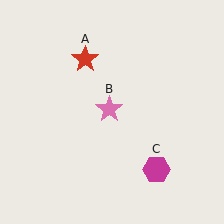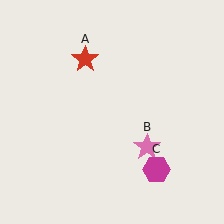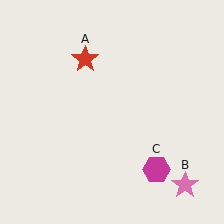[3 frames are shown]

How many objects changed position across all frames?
1 object changed position: pink star (object B).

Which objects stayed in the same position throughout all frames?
Red star (object A) and magenta hexagon (object C) remained stationary.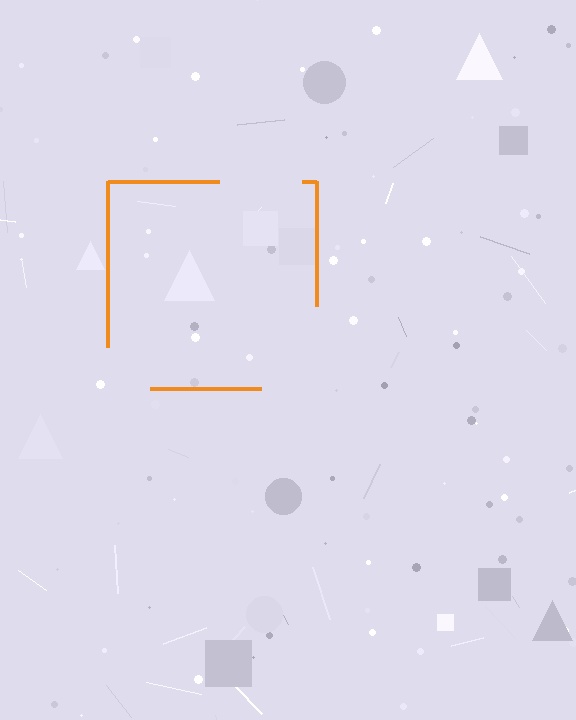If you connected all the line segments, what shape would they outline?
They would outline a square.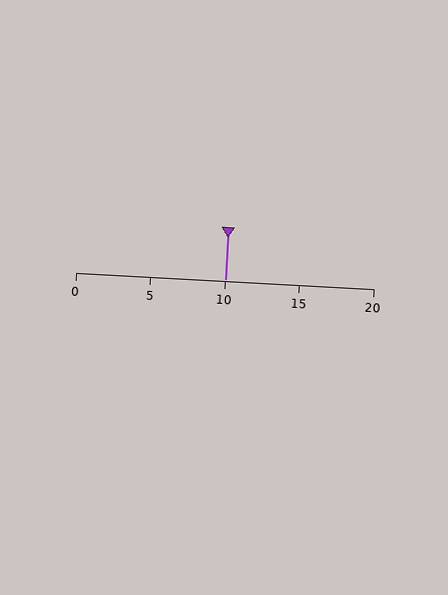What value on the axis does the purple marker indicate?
The marker indicates approximately 10.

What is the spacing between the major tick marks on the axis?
The major ticks are spaced 5 apart.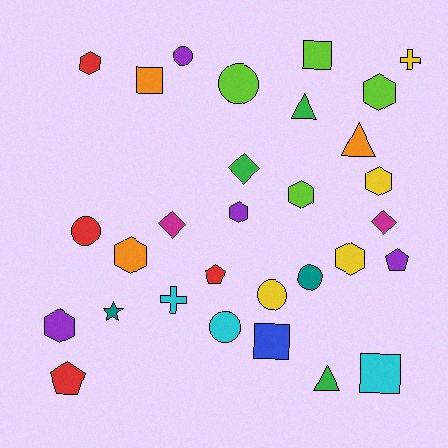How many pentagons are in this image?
There are 3 pentagons.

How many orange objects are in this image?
There are 3 orange objects.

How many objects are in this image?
There are 30 objects.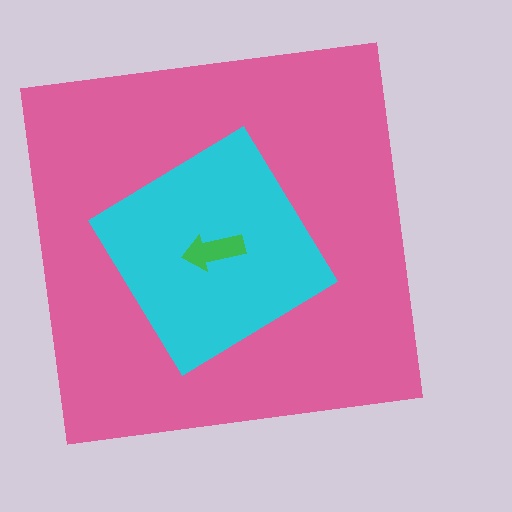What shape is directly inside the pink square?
The cyan diamond.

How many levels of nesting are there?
3.